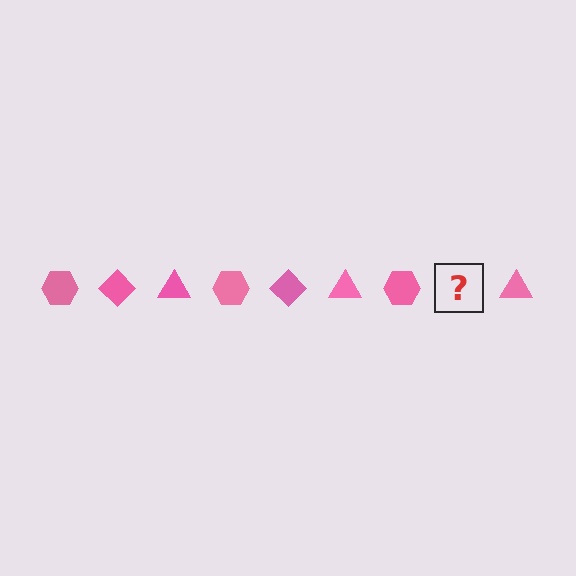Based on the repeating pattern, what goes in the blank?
The blank should be a pink diamond.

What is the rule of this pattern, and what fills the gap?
The rule is that the pattern cycles through hexagon, diamond, triangle shapes in pink. The gap should be filled with a pink diamond.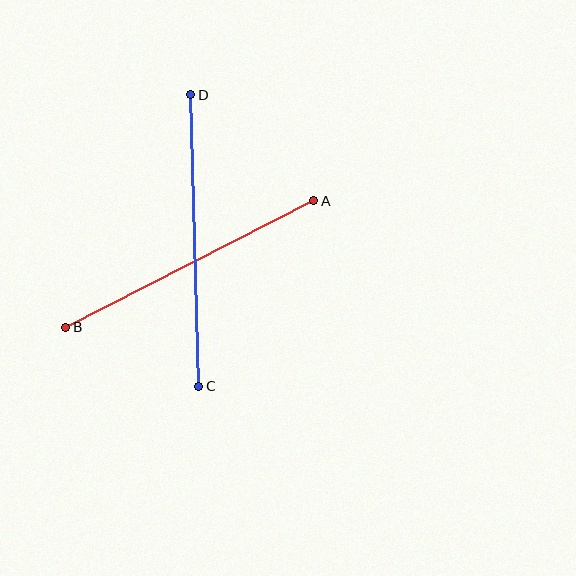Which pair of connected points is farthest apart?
Points C and D are farthest apart.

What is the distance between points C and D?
The distance is approximately 292 pixels.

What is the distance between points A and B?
The distance is approximately 278 pixels.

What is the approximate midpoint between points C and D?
The midpoint is at approximately (195, 241) pixels.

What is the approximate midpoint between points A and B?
The midpoint is at approximately (190, 264) pixels.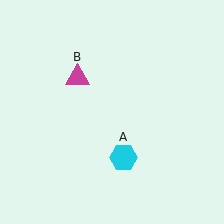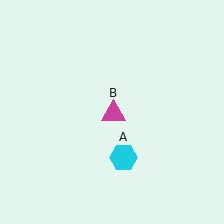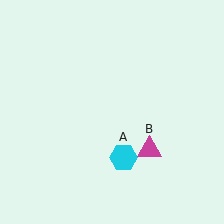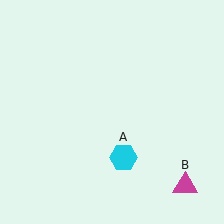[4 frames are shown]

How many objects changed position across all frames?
1 object changed position: magenta triangle (object B).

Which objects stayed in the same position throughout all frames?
Cyan hexagon (object A) remained stationary.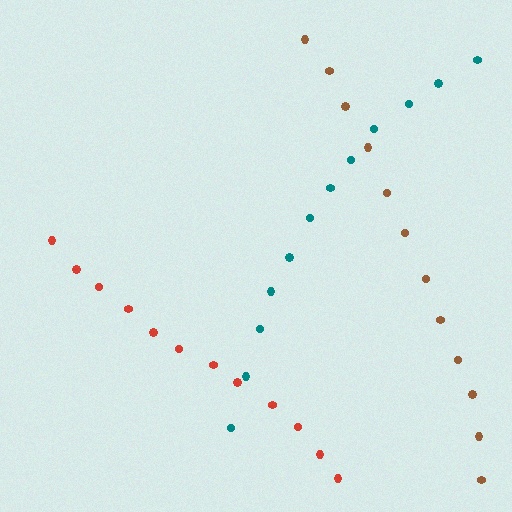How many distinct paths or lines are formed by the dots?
There are 3 distinct paths.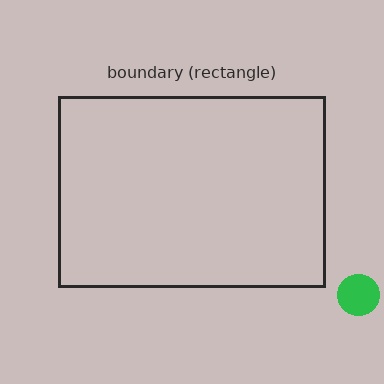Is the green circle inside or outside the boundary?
Outside.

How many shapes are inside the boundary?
0 inside, 1 outside.